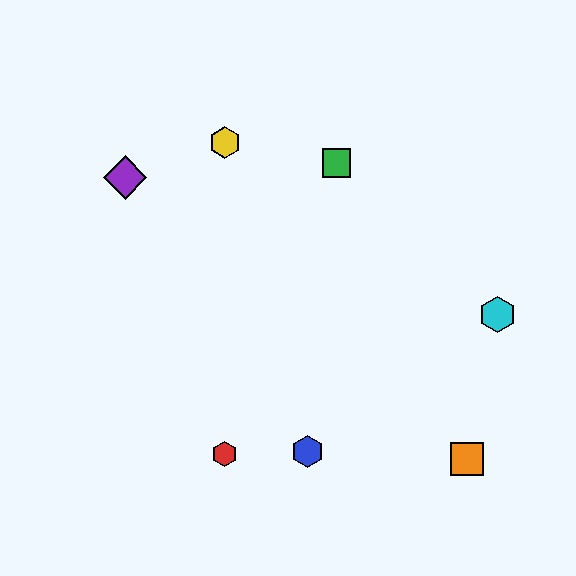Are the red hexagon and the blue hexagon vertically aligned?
No, the red hexagon is at x≈225 and the blue hexagon is at x≈307.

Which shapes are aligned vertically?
The red hexagon, the yellow hexagon are aligned vertically.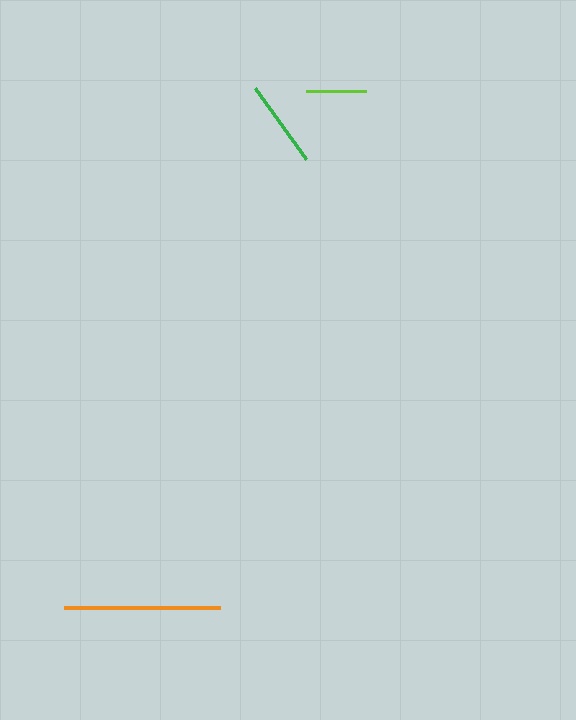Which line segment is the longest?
The orange line is the longest at approximately 156 pixels.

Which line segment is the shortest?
The lime line is the shortest at approximately 60 pixels.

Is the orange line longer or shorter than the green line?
The orange line is longer than the green line.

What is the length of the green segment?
The green segment is approximately 88 pixels long.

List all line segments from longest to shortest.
From longest to shortest: orange, green, lime.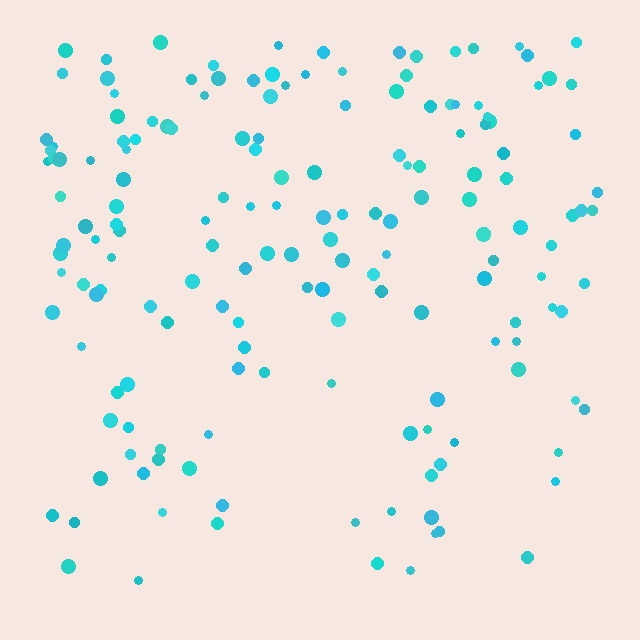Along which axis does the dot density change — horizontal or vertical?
Vertical.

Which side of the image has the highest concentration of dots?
The top.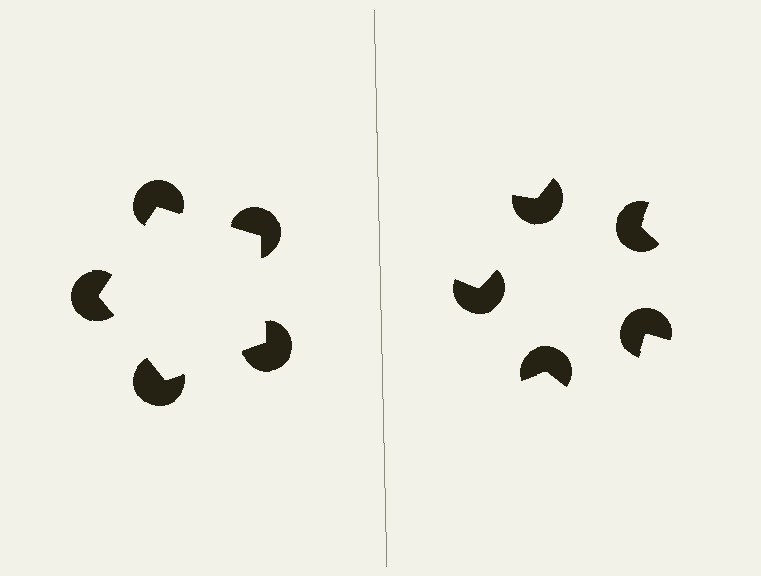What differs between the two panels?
The pac-man discs are positioned identically on both sides; only the wedge orientations differ. On the left they align to a pentagon; on the right they are misaligned.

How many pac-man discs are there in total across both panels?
10 — 5 on each side.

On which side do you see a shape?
An illusory pentagon appears on the left side. On the right side the wedge cuts are rotated, so no coherent shape forms.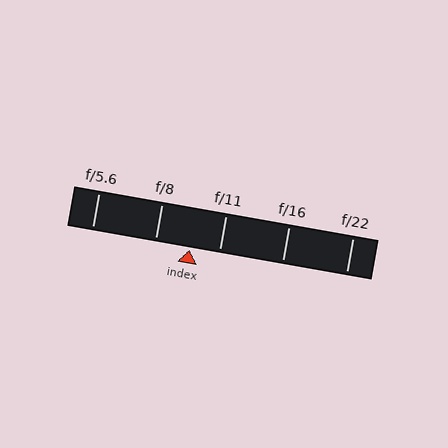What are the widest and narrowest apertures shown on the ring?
The widest aperture shown is f/5.6 and the narrowest is f/22.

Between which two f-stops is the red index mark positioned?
The index mark is between f/8 and f/11.